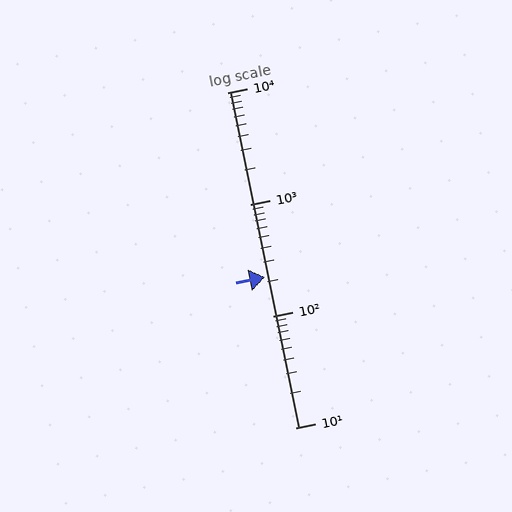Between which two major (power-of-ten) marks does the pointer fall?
The pointer is between 100 and 1000.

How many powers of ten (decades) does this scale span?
The scale spans 3 decades, from 10 to 10000.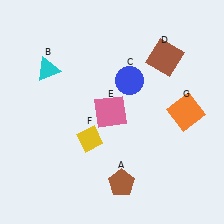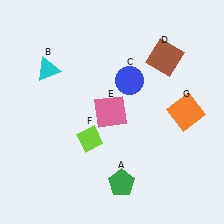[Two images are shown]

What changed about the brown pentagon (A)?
In Image 1, A is brown. In Image 2, it changed to green.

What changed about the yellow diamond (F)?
In Image 1, F is yellow. In Image 2, it changed to lime.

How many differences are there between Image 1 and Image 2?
There are 2 differences between the two images.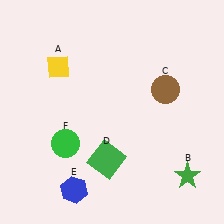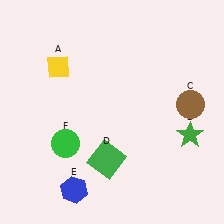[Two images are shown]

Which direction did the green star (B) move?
The green star (B) moved up.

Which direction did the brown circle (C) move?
The brown circle (C) moved right.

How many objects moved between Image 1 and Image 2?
2 objects moved between the two images.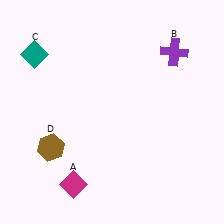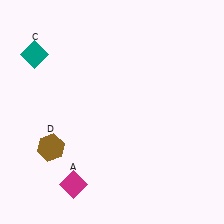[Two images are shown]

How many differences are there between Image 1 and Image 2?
There is 1 difference between the two images.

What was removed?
The purple cross (B) was removed in Image 2.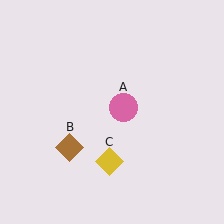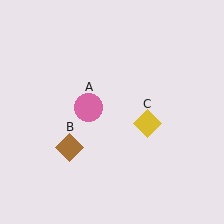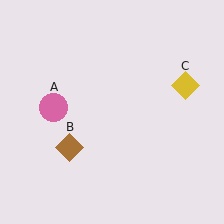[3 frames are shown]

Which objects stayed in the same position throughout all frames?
Brown diamond (object B) remained stationary.